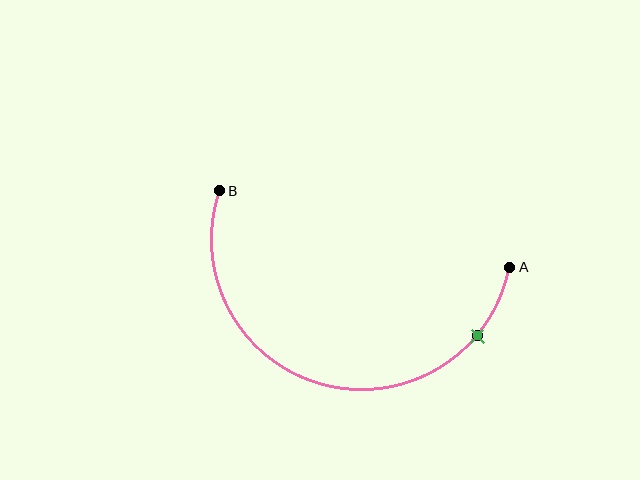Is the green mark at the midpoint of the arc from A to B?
No. The green mark lies on the arc but is closer to endpoint A. The arc midpoint would be at the point on the curve equidistant along the arc from both A and B.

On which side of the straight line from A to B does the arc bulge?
The arc bulges below the straight line connecting A and B.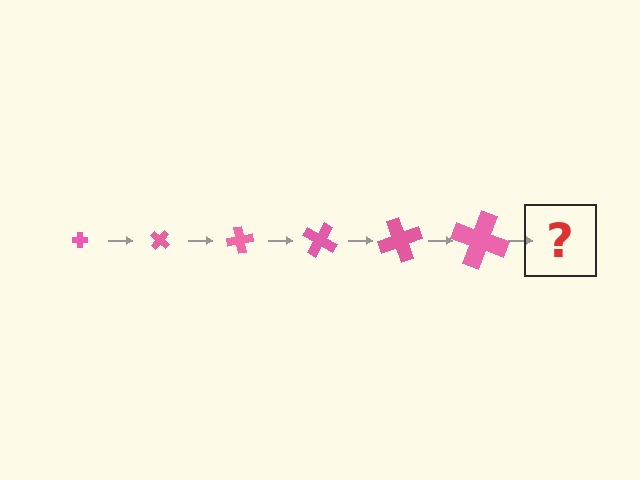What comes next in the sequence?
The next element should be a cross, larger than the previous one and rotated 240 degrees from the start.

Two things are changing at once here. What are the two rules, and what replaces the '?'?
The two rules are that the cross grows larger each step and it rotates 40 degrees each step. The '?' should be a cross, larger than the previous one and rotated 240 degrees from the start.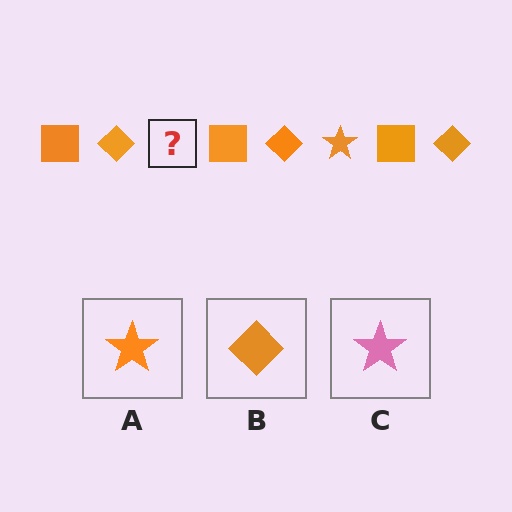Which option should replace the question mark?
Option A.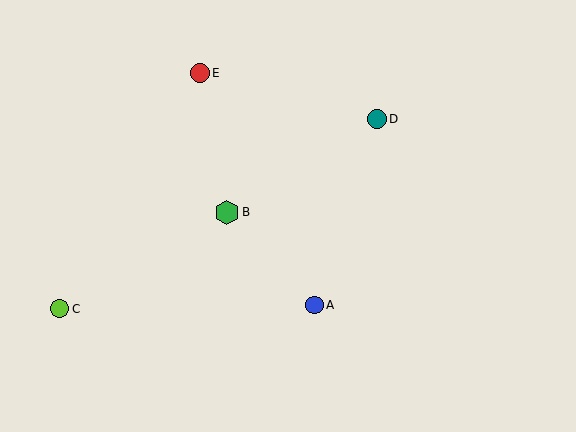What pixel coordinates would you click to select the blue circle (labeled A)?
Click at (315, 305) to select the blue circle A.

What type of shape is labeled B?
Shape B is a green hexagon.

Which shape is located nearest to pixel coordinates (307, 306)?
The blue circle (labeled A) at (315, 305) is nearest to that location.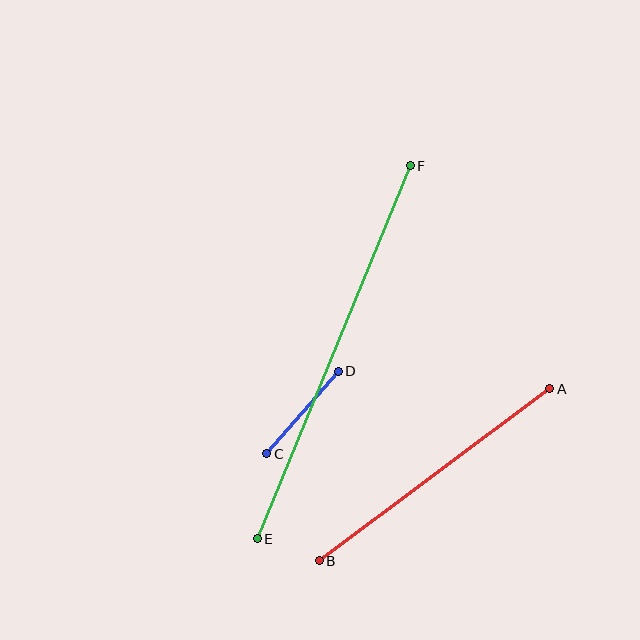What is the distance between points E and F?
The distance is approximately 403 pixels.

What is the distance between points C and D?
The distance is approximately 110 pixels.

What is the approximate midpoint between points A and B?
The midpoint is at approximately (434, 475) pixels.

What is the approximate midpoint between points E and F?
The midpoint is at approximately (334, 352) pixels.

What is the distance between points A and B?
The distance is approximately 288 pixels.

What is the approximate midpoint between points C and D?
The midpoint is at approximately (302, 412) pixels.